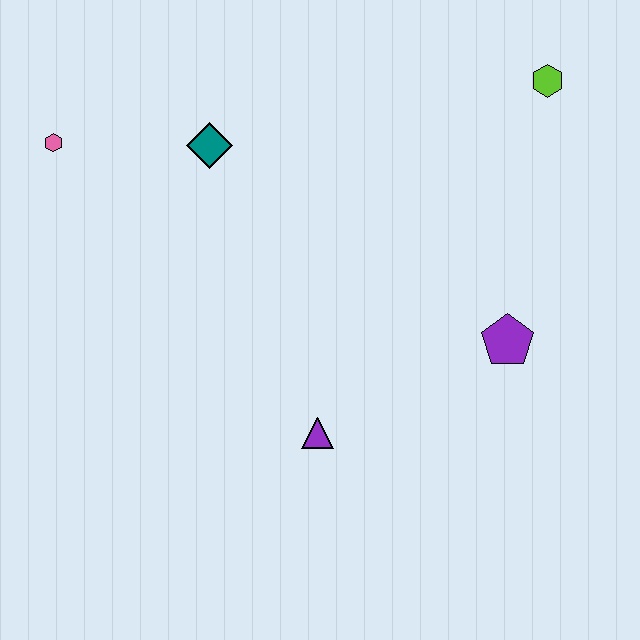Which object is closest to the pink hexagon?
The teal diamond is closest to the pink hexagon.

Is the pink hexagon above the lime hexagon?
No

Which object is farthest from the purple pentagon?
The pink hexagon is farthest from the purple pentagon.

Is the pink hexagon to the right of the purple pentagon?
No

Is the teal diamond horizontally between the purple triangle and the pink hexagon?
Yes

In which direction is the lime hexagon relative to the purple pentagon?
The lime hexagon is above the purple pentagon.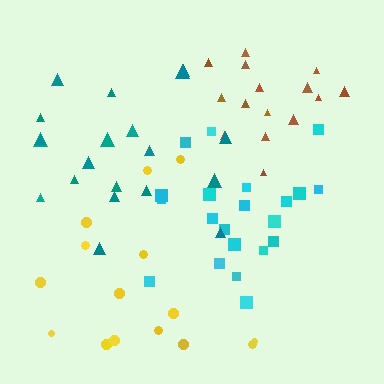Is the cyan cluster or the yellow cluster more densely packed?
Cyan.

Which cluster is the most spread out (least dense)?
Yellow.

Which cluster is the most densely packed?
Cyan.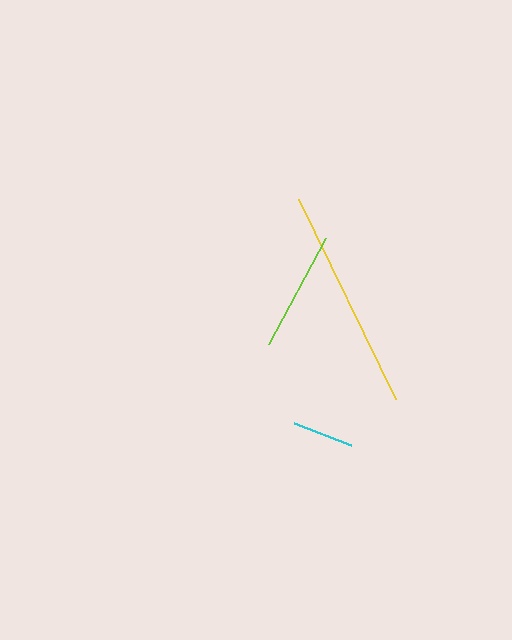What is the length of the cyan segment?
The cyan segment is approximately 61 pixels long.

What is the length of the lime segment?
The lime segment is approximately 120 pixels long.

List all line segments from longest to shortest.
From longest to shortest: yellow, lime, cyan.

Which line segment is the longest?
The yellow line is the longest at approximately 223 pixels.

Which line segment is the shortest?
The cyan line is the shortest at approximately 61 pixels.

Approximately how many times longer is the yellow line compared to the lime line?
The yellow line is approximately 1.9 times the length of the lime line.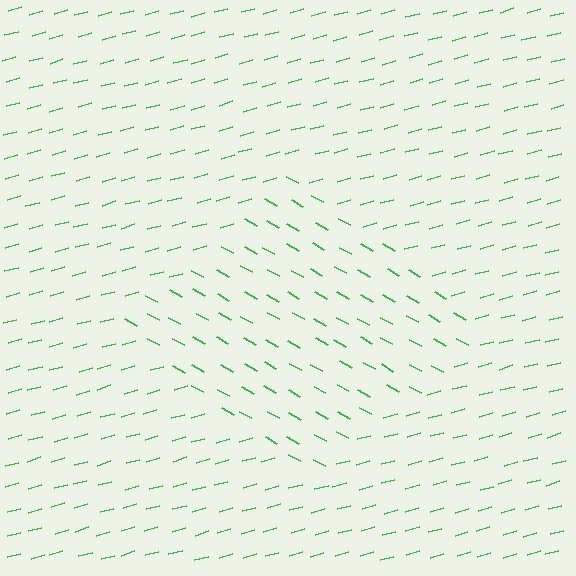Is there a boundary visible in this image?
Yes, there is a texture boundary formed by a change in line orientation.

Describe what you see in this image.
The image is filled with small green line segments. A diamond region in the image has lines oriented differently from the surrounding lines, creating a visible texture boundary.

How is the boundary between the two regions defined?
The boundary is defined purely by a change in line orientation (approximately 45 degrees difference). All lines are the same color and thickness.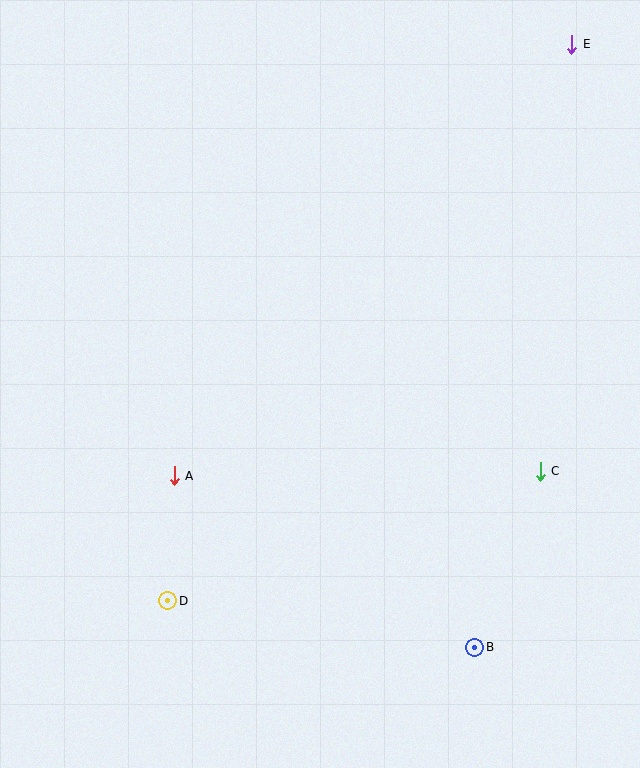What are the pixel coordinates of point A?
Point A is at (174, 476).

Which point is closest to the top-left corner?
Point A is closest to the top-left corner.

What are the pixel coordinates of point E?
Point E is at (572, 44).